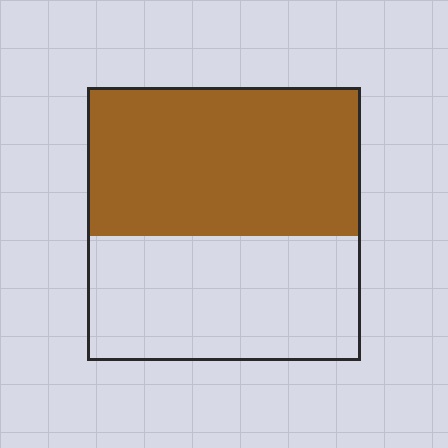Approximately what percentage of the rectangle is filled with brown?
Approximately 55%.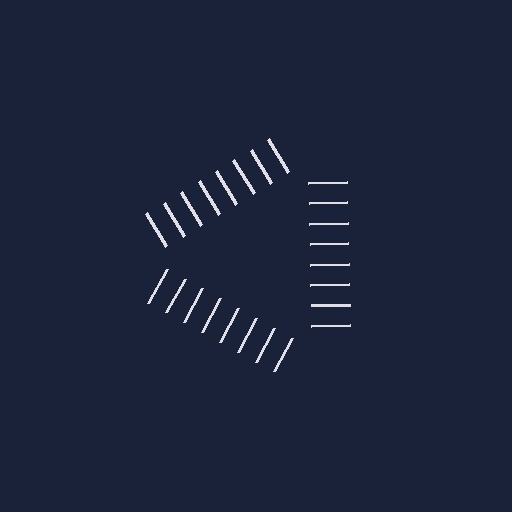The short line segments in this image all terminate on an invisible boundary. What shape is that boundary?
An illusory triangle — the line segments terminate on its edges but no continuous stroke is drawn.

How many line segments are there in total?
24 — 8 along each of the 3 edges.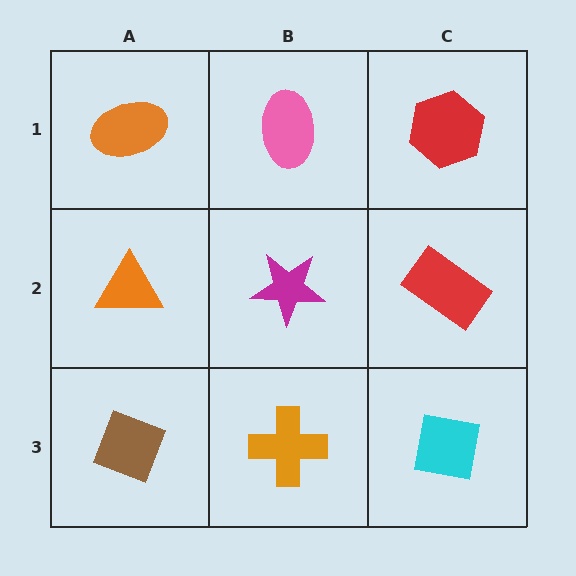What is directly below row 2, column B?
An orange cross.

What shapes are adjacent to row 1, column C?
A red rectangle (row 2, column C), a pink ellipse (row 1, column B).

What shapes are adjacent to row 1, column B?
A magenta star (row 2, column B), an orange ellipse (row 1, column A), a red hexagon (row 1, column C).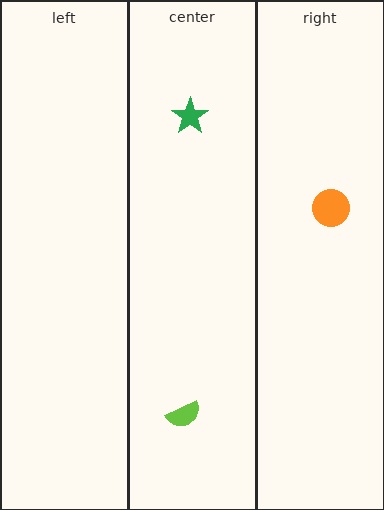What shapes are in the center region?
The green star, the lime semicircle.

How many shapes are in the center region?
2.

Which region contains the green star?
The center region.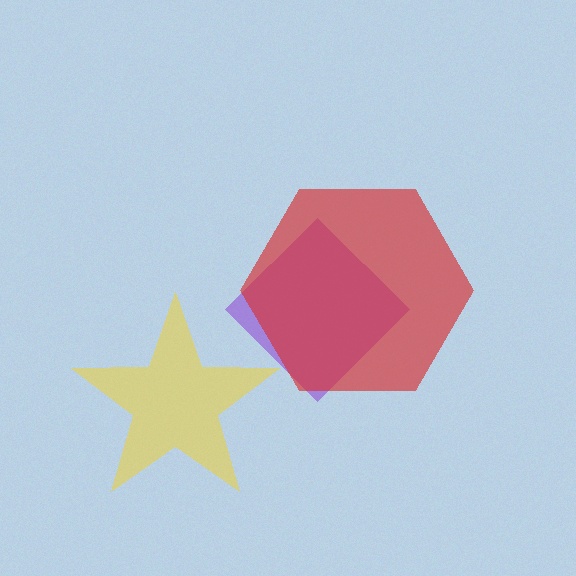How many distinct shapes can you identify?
There are 3 distinct shapes: a purple diamond, a red hexagon, a yellow star.